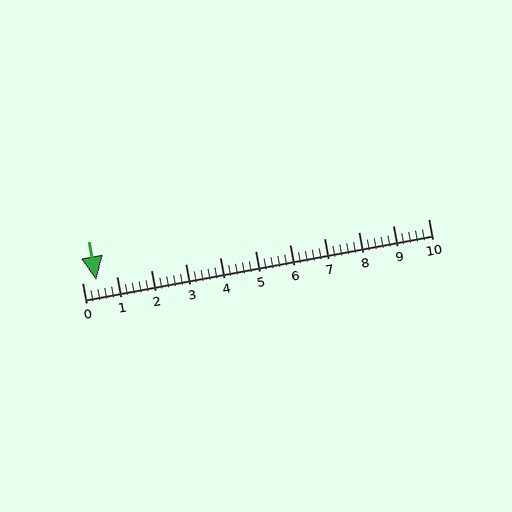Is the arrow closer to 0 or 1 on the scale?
The arrow is closer to 0.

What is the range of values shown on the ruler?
The ruler shows values from 0 to 10.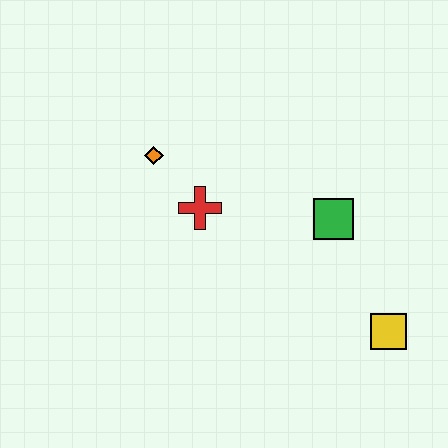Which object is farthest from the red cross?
The yellow square is farthest from the red cross.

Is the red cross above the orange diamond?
No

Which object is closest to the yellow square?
The green square is closest to the yellow square.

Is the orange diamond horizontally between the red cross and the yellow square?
No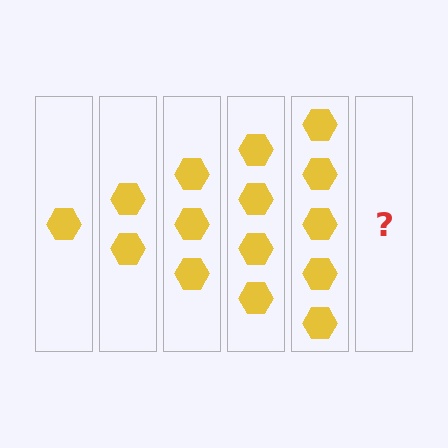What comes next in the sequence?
The next element should be 6 hexagons.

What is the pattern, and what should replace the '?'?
The pattern is that each step adds one more hexagon. The '?' should be 6 hexagons.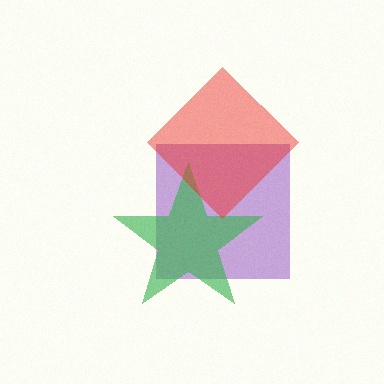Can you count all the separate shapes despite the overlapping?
Yes, there are 3 separate shapes.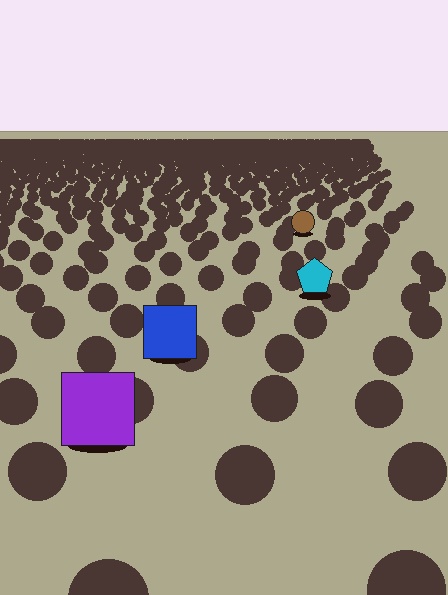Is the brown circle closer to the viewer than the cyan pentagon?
No. The cyan pentagon is closer — you can tell from the texture gradient: the ground texture is coarser near it.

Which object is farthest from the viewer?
The brown circle is farthest from the viewer. It appears smaller and the ground texture around it is denser.